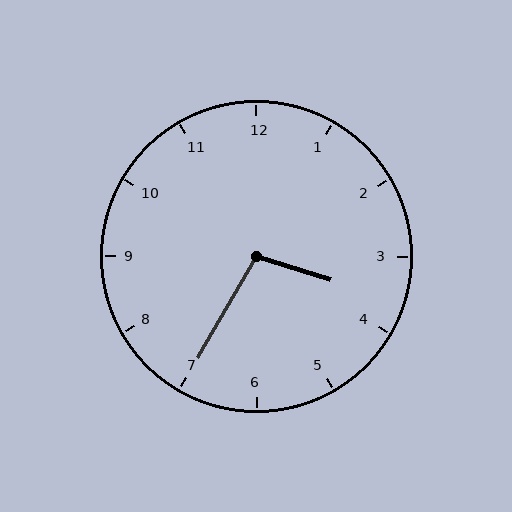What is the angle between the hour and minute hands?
Approximately 102 degrees.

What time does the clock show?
3:35.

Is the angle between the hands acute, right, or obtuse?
It is obtuse.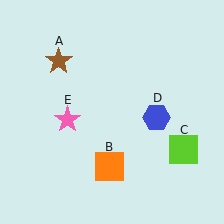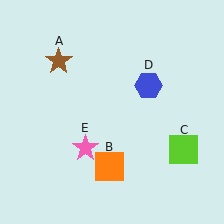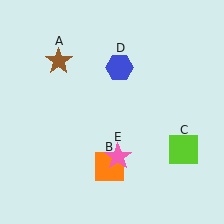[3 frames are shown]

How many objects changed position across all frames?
2 objects changed position: blue hexagon (object D), pink star (object E).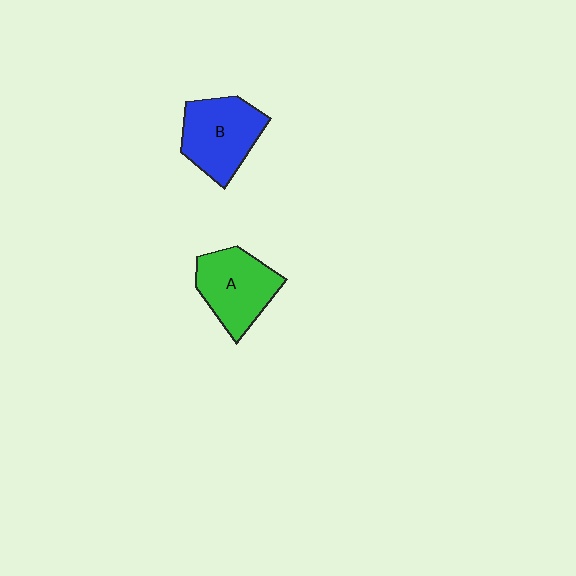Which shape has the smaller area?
Shape A (green).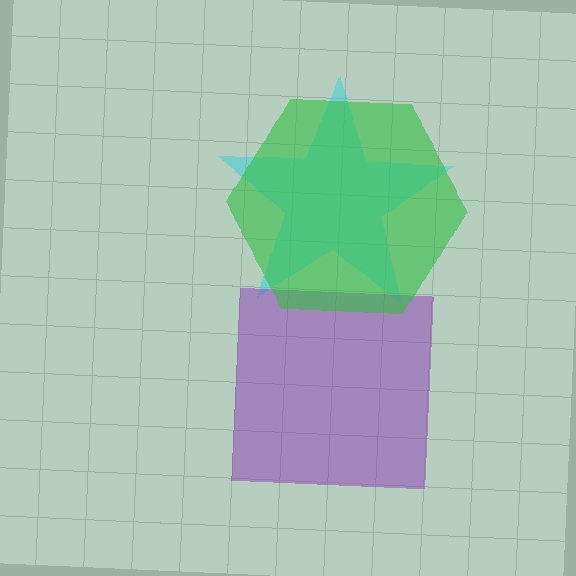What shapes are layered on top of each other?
The layered shapes are: a cyan star, a purple square, a green hexagon.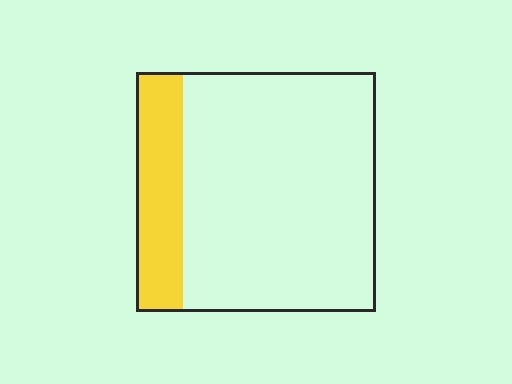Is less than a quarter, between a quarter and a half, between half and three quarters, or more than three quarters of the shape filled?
Less than a quarter.